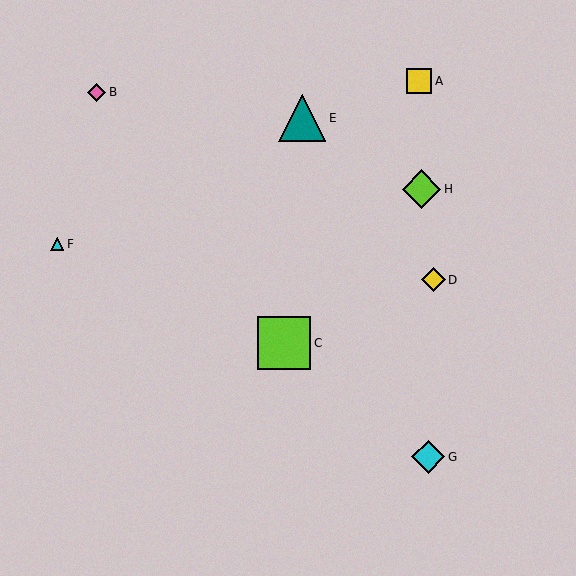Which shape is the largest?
The lime square (labeled C) is the largest.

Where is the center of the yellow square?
The center of the yellow square is at (419, 81).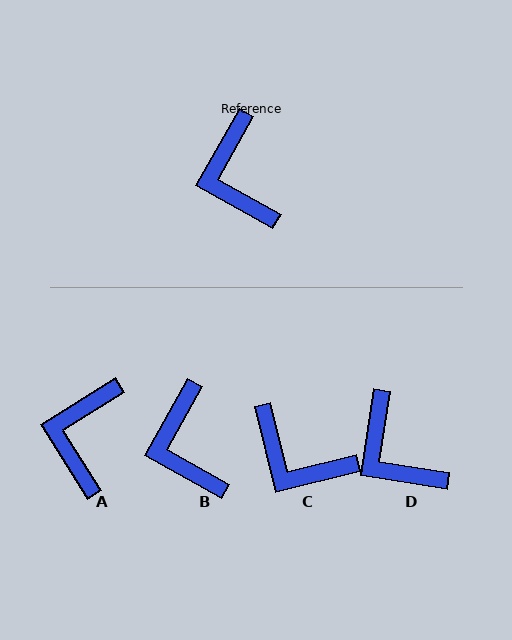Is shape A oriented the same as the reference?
No, it is off by about 29 degrees.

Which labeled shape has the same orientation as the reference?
B.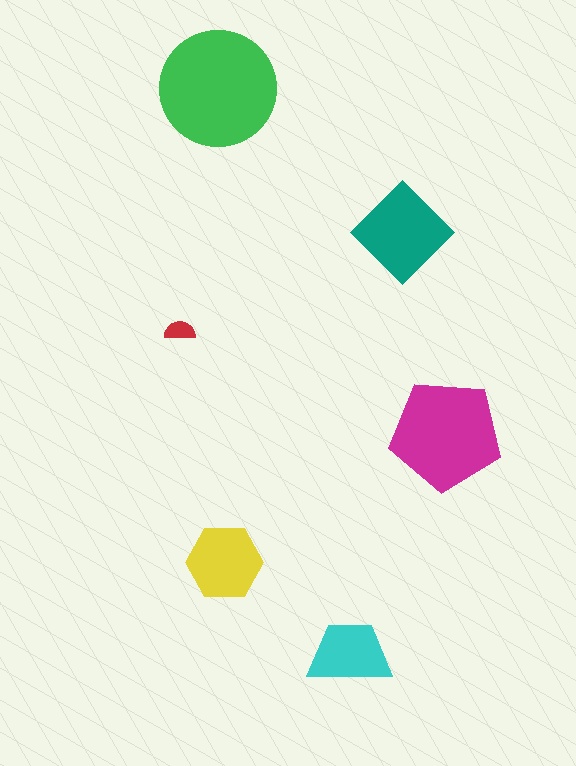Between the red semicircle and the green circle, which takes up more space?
The green circle.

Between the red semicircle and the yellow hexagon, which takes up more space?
The yellow hexagon.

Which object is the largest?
The green circle.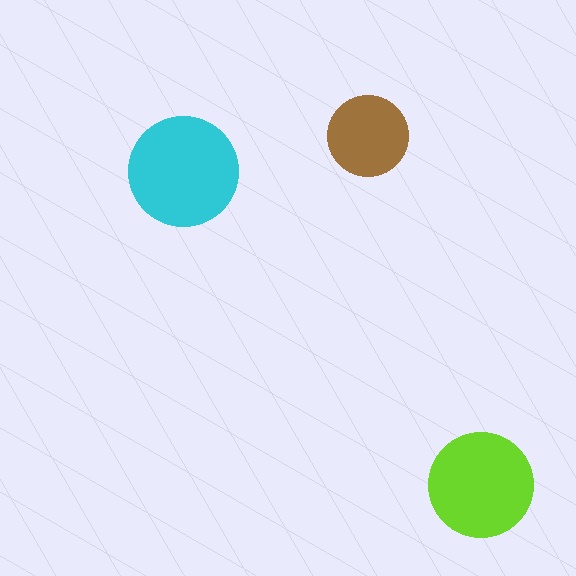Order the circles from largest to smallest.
the cyan one, the lime one, the brown one.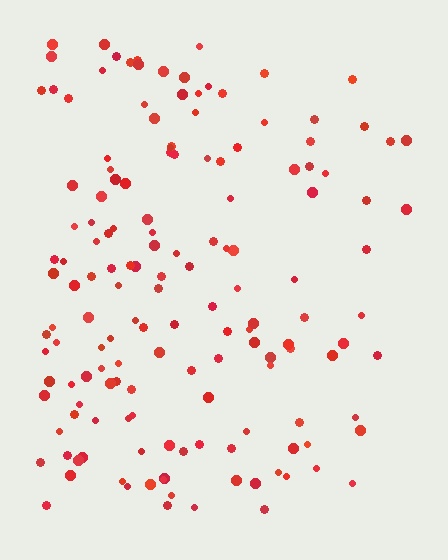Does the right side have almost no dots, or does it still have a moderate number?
Still a moderate number, just noticeably fewer than the left.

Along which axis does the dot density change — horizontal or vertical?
Horizontal.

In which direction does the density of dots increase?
From right to left, with the left side densest.